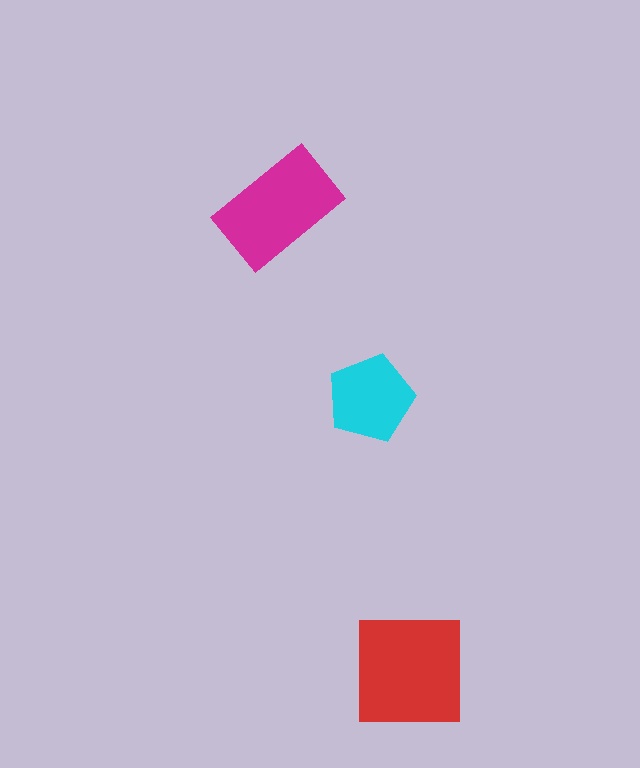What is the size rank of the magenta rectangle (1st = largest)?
2nd.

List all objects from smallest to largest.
The cyan pentagon, the magenta rectangle, the red square.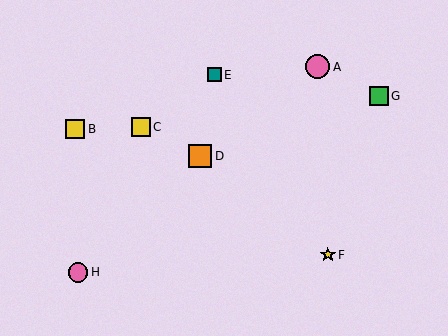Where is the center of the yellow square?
The center of the yellow square is at (75, 129).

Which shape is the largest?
The pink circle (labeled A) is the largest.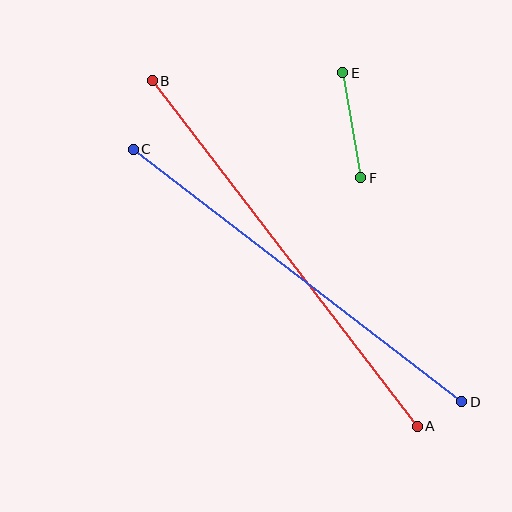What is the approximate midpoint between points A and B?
The midpoint is at approximately (285, 253) pixels.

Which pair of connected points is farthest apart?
Points A and B are farthest apart.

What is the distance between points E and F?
The distance is approximately 106 pixels.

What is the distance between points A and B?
The distance is approximately 436 pixels.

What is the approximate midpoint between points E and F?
The midpoint is at approximately (352, 125) pixels.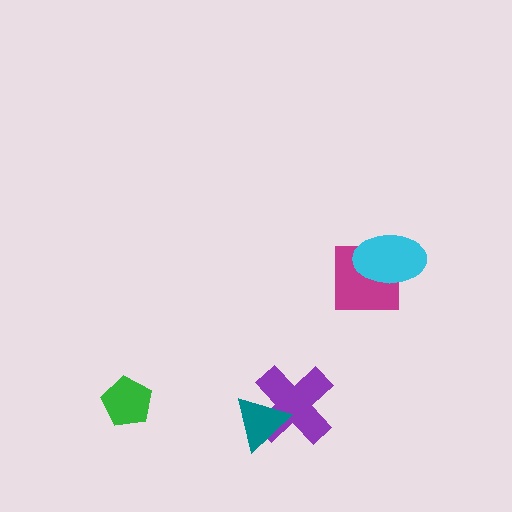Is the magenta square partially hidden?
Yes, it is partially covered by another shape.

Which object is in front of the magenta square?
The cyan ellipse is in front of the magenta square.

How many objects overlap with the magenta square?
1 object overlaps with the magenta square.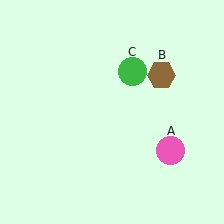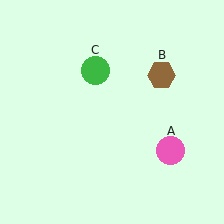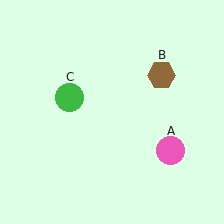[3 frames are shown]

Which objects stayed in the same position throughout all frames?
Pink circle (object A) and brown hexagon (object B) remained stationary.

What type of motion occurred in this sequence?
The green circle (object C) rotated counterclockwise around the center of the scene.